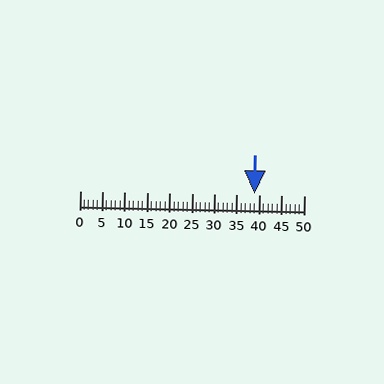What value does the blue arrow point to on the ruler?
The blue arrow points to approximately 39.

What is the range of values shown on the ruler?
The ruler shows values from 0 to 50.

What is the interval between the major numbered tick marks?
The major tick marks are spaced 5 units apart.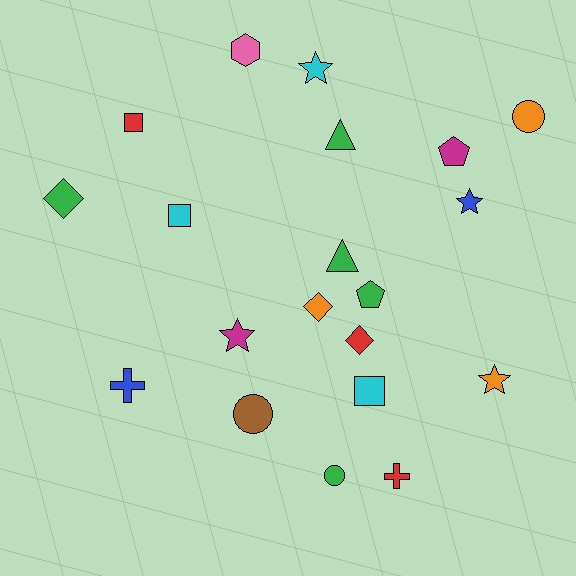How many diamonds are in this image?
There are 3 diamonds.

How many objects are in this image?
There are 20 objects.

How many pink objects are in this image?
There is 1 pink object.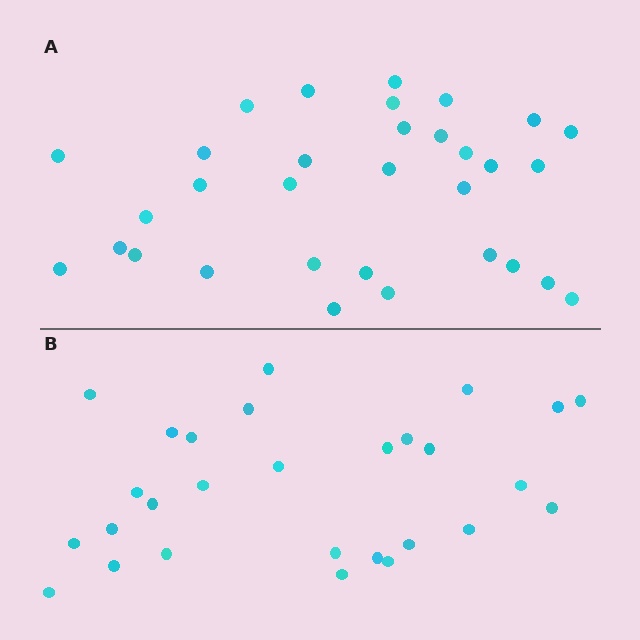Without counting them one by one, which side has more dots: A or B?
Region A (the top region) has more dots.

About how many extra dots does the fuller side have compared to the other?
Region A has about 4 more dots than region B.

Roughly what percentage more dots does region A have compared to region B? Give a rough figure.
About 15% more.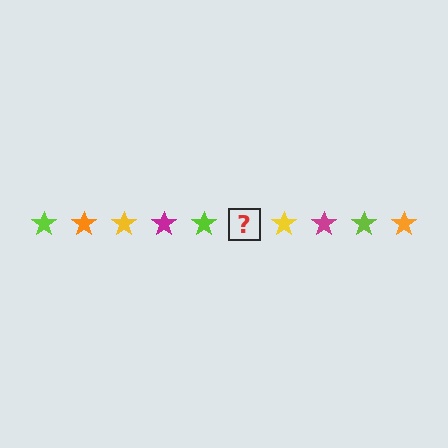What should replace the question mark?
The question mark should be replaced with an orange star.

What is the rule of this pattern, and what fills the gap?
The rule is that the pattern cycles through lime, orange, yellow, magenta stars. The gap should be filled with an orange star.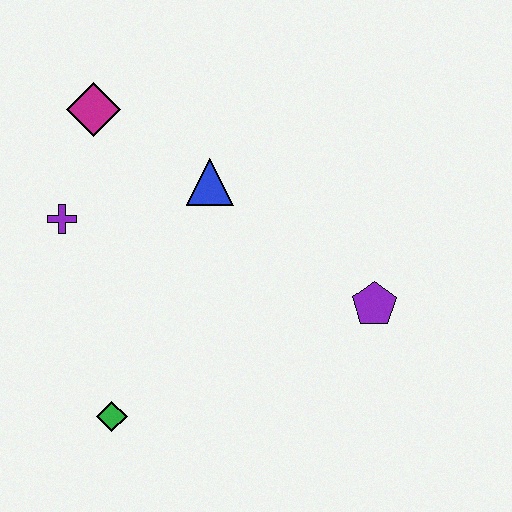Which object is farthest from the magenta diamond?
The purple pentagon is farthest from the magenta diamond.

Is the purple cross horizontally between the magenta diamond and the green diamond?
No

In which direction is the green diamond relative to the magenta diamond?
The green diamond is below the magenta diamond.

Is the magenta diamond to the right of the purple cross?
Yes